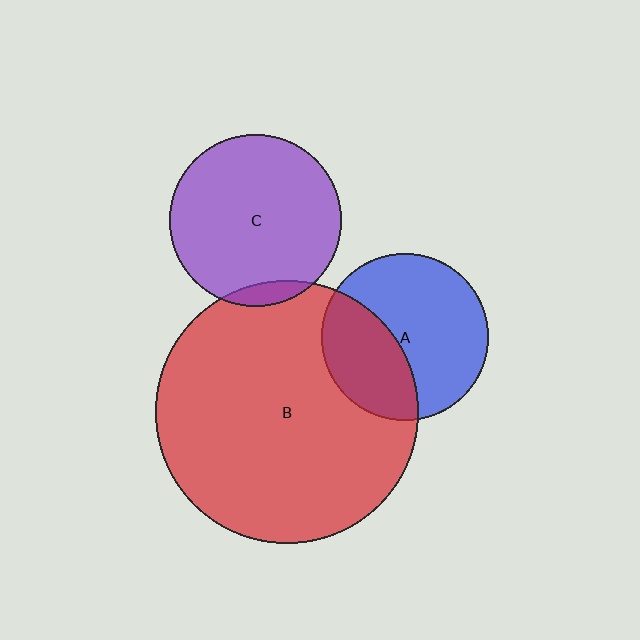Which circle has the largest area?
Circle B (red).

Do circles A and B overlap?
Yes.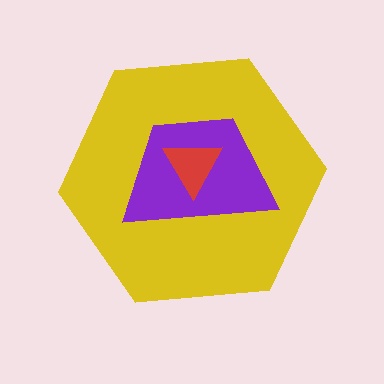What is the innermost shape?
The red triangle.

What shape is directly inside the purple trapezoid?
The red triangle.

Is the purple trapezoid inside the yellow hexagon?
Yes.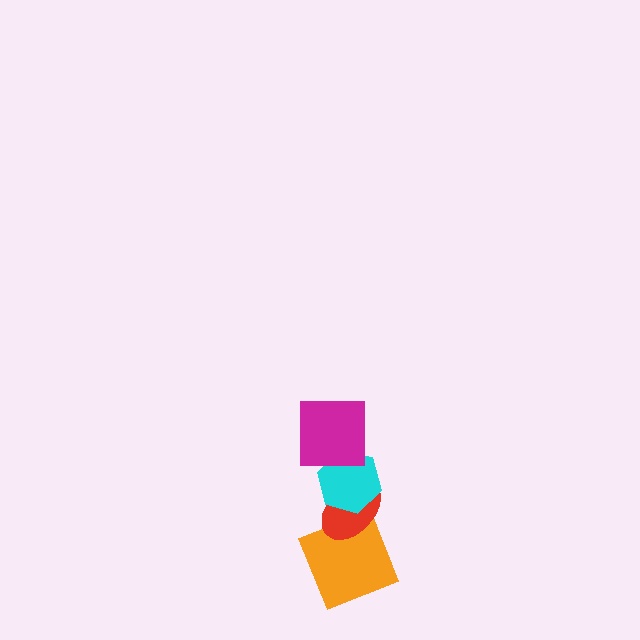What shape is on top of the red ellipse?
The cyan hexagon is on top of the red ellipse.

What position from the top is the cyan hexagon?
The cyan hexagon is 2nd from the top.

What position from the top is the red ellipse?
The red ellipse is 3rd from the top.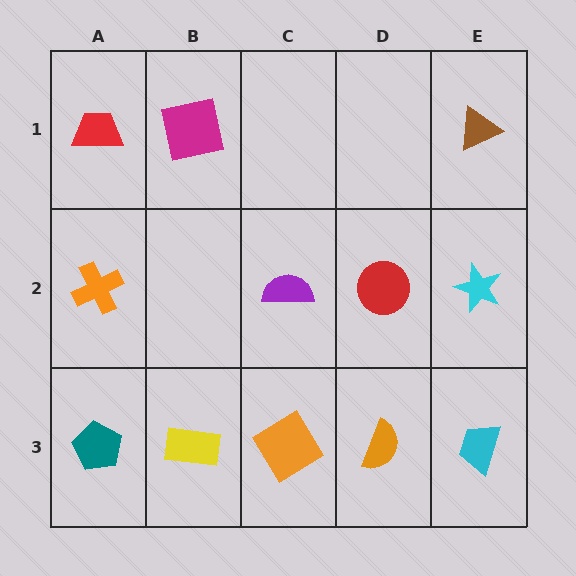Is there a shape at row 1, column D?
No, that cell is empty.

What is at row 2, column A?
An orange cross.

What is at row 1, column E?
A brown triangle.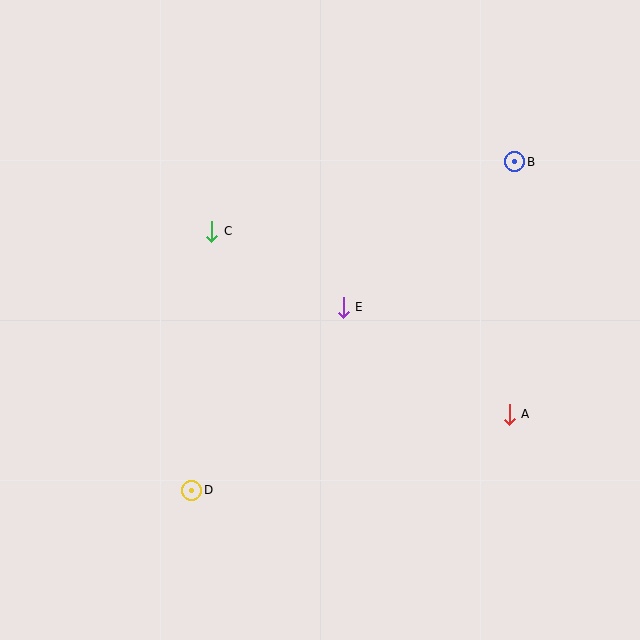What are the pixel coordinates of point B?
Point B is at (515, 162).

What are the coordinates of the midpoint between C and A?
The midpoint between C and A is at (361, 323).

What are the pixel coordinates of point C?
Point C is at (212, 231).